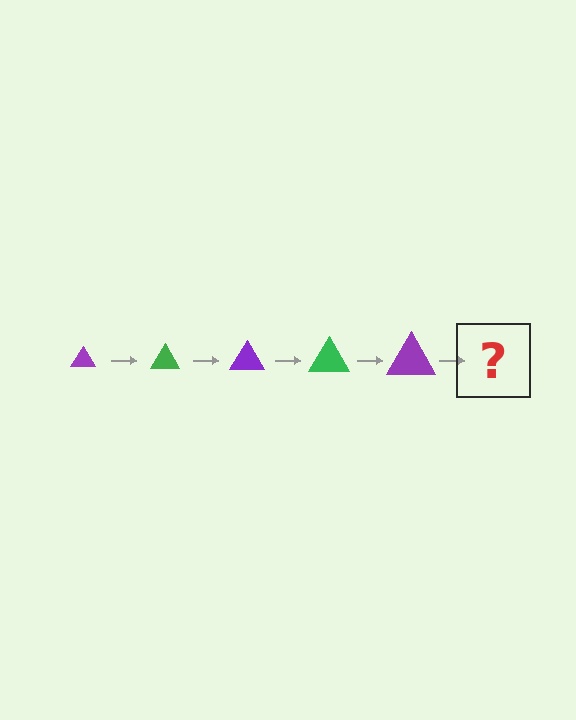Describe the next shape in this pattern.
It should be a green triangle, larger than the previous one.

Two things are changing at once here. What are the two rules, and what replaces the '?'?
The two rules are that the triangle grows larger each step and the color cycles through purple and green. The '?' should be a green triangle, larger than the previous one.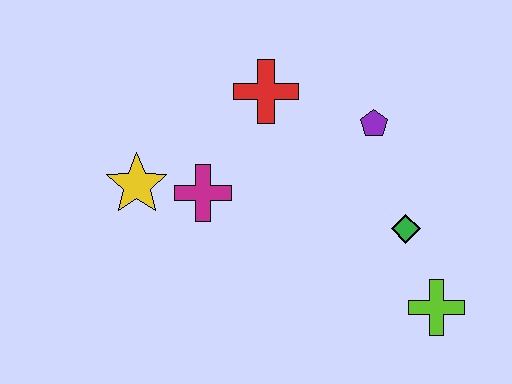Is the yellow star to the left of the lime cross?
Yes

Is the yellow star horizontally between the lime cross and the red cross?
No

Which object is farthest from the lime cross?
The yellow star is farthest from the lime cross.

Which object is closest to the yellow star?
The magenta cross is closest to the yellow star.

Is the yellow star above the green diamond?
Yes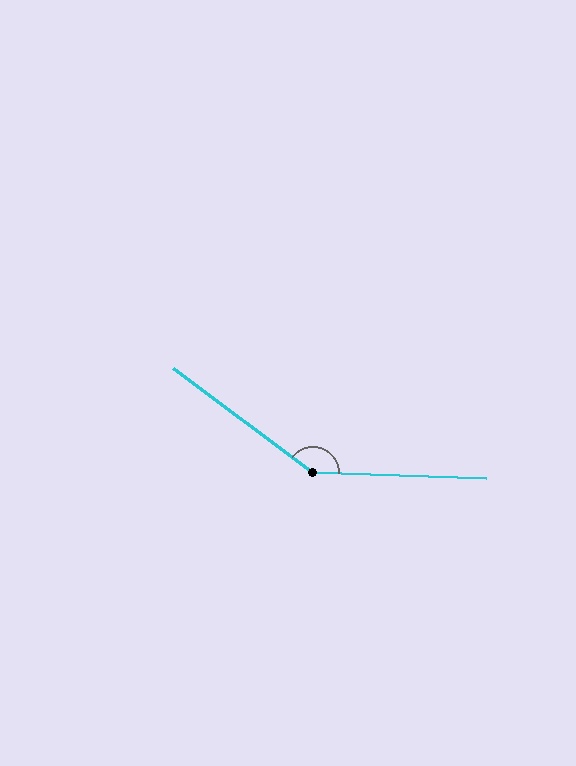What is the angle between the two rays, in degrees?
Approximately 145 degrees.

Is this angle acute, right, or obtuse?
It is obtuse.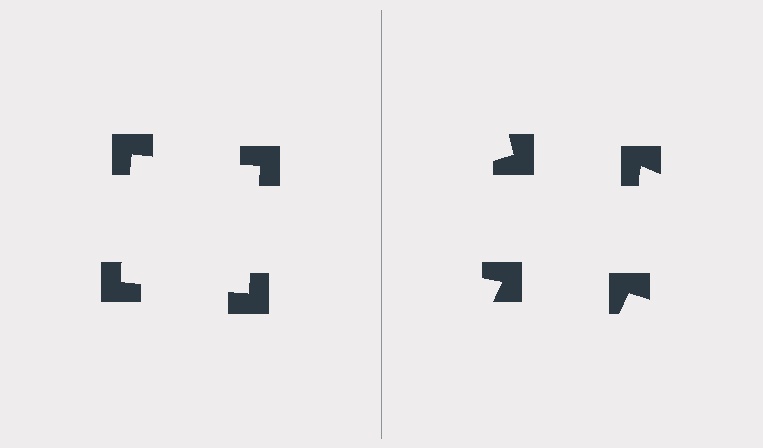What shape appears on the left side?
An illusory square.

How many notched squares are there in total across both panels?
8 — 4 on each side.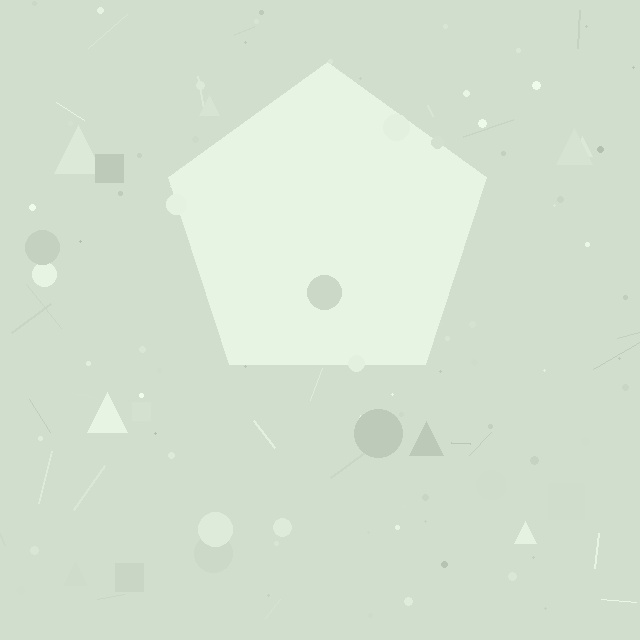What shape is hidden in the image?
A pentagon is hidden in the image.